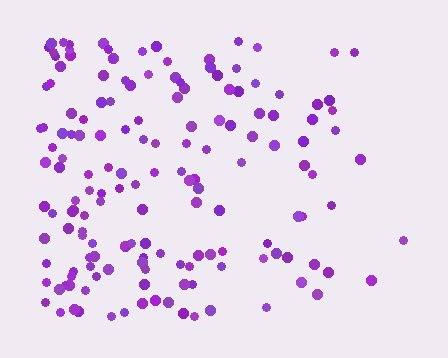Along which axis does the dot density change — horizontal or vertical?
Horizontal.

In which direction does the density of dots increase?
From right to left, with the left side densest.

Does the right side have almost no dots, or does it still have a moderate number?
Still a moderate number, just noticeably fewer than the left.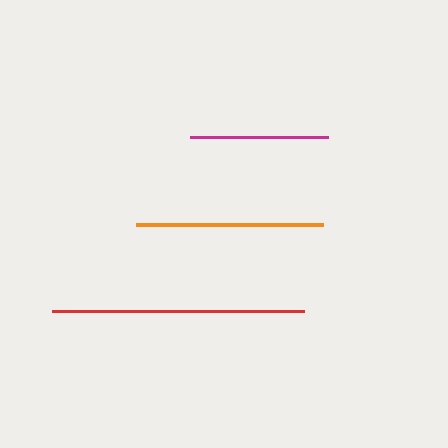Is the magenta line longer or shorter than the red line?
The red line is longer than the magenta line.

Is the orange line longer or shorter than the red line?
The red line is longer than the orange line.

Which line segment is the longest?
The red line is the longest at approximately 252 pixels.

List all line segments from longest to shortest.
From longest to shortest: red, orange, magenta.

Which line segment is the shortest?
The magenta line is the shortest at approximately 138 pixels.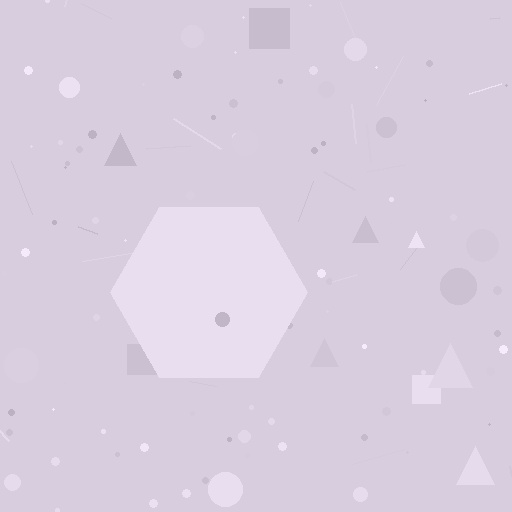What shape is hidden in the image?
A hexagon is hidden in the image.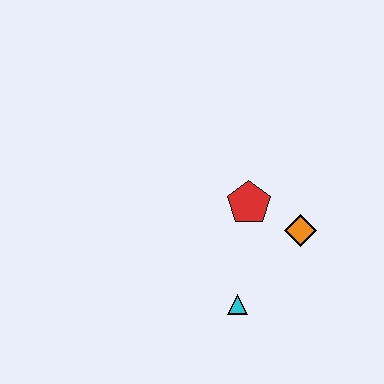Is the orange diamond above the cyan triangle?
Yes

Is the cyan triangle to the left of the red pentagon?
Yes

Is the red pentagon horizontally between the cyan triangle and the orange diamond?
Yes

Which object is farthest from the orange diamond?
The cyan triangle is farthest from the orange diamond.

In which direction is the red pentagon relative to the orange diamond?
The red pentagon is to the left of the orange diamond.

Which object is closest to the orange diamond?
The red pentagon is closest to the orange diamond.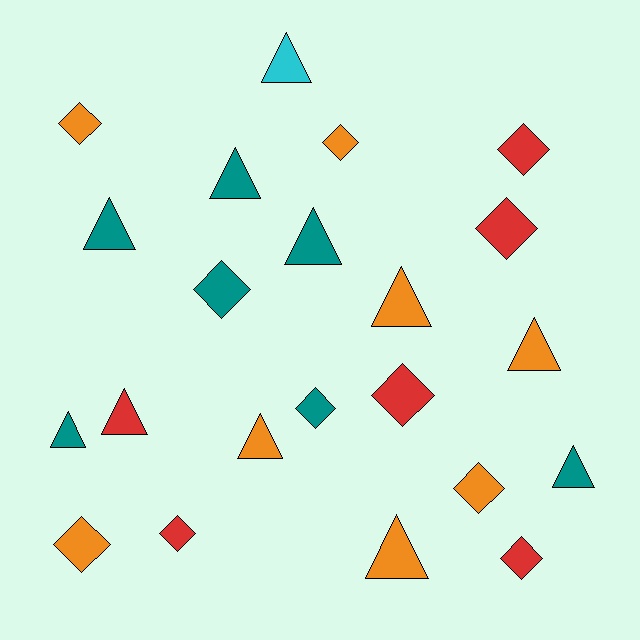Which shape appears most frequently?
Diamond, with 11 objects.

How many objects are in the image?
There are 22 objects.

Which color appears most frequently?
Orange, with 8 objects.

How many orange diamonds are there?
There are 4 orange diamonds.